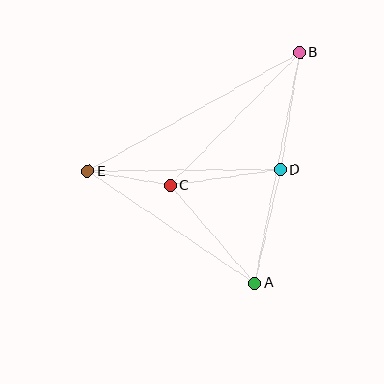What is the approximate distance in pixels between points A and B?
The distance between A and B is approximately 235 pixels.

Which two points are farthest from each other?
Points B and E are farthest from each other.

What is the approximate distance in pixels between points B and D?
The distance between B and D is approximately 119 pixels.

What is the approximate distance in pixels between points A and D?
The distance between A and D is approximately 116 pixels.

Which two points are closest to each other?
Points C and E are closest to each other.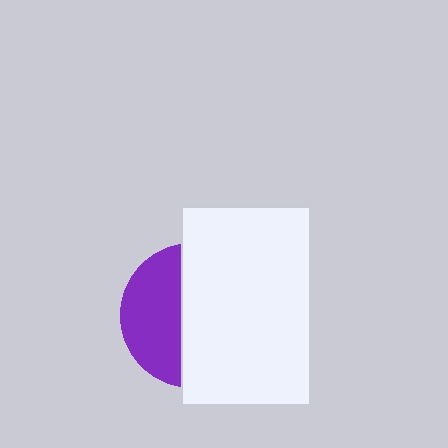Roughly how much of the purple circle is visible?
A small part of it is visible (roughly 40%).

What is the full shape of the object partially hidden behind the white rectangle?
The partially hidden object is a purple circle.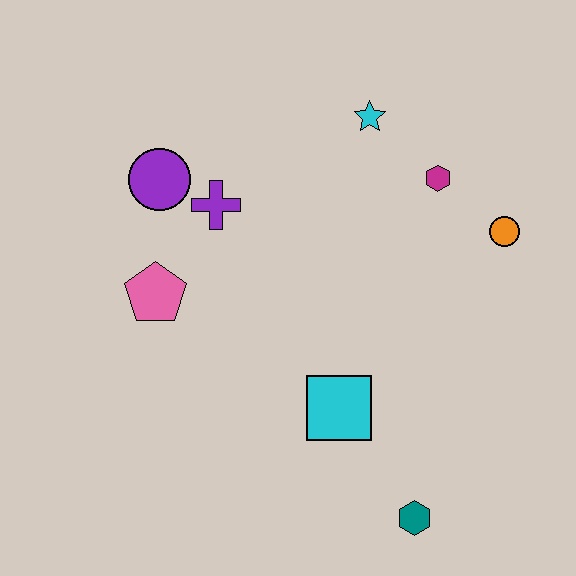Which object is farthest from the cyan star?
The teal hexagon is farthest from the cyan star.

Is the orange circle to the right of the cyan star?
Yes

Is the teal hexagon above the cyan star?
No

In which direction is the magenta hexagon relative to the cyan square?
The magenta hexagon is above the cyan square.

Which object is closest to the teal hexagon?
The cyan square is closest to the teal hexagon.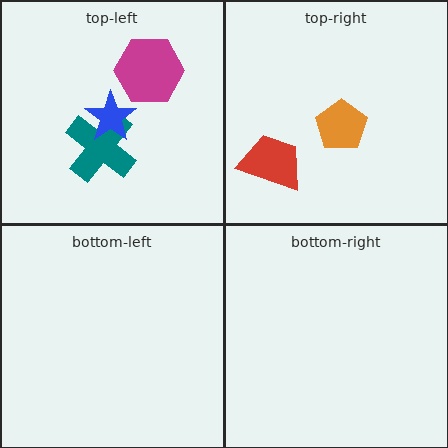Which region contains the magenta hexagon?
The top-left region.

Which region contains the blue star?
The top-left region.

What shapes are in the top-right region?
The orange pentagon, the red trapezoid.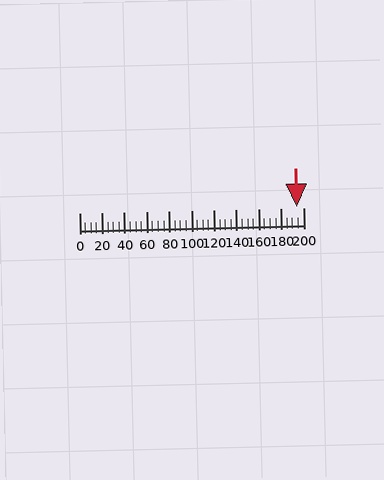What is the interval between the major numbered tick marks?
The major tick marks are spaced 20 units apart.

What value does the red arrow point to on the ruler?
The red arrow points to approximately 194.